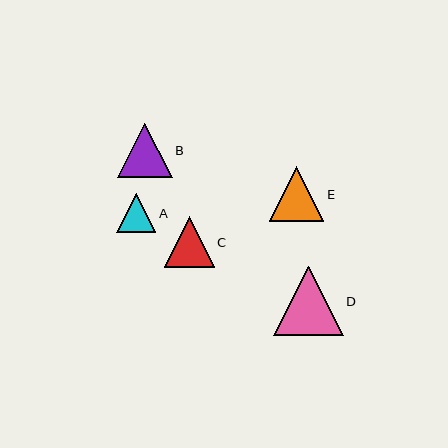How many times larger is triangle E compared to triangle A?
Triangle E is approximately 1.4 times the size of triangle A.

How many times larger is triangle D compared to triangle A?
Triangle D is approximately 1.8 times the size of triangle A.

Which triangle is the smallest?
Triangle A is the smallest with a size of approximately 39 pixels.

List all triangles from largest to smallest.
From largest to smallest: D, B, E, C, A.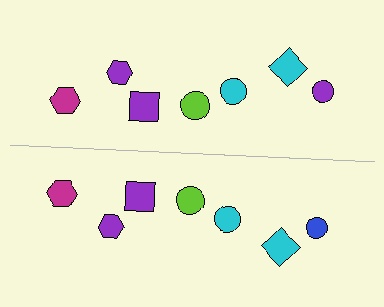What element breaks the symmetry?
The blue circle on the bottom side breaks the symmetry — its mirror counterpart is purple.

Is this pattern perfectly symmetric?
No, the pattern is not perfectly symmetric. The blue circle on the bottom side breaks the symmetry — its mirror counterpart is purple.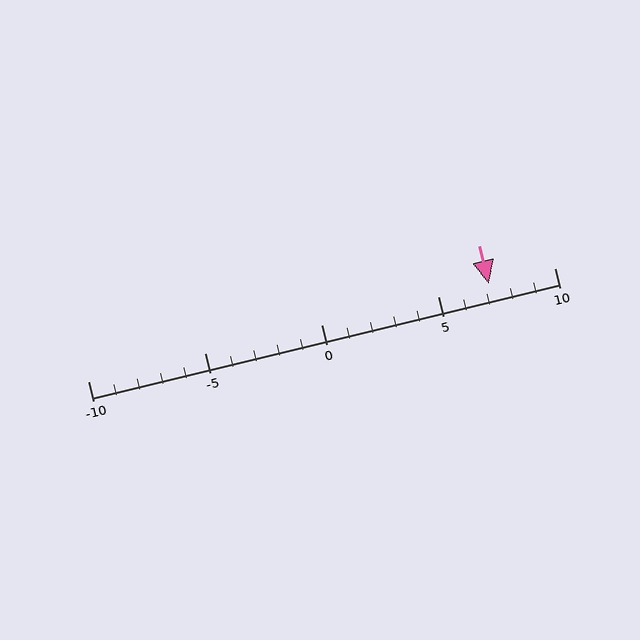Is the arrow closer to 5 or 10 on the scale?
The arrow is closer to 5.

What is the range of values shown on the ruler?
The ruler shows values from -10 to 10.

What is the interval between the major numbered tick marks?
The major tick marks are spaced 5 units apart.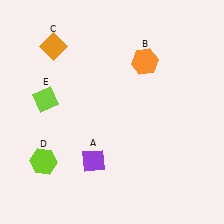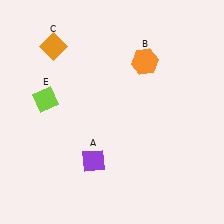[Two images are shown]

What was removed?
The lime hexagon (D) was removed in Image 2.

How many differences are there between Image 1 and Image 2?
There is 1 difference between the two images.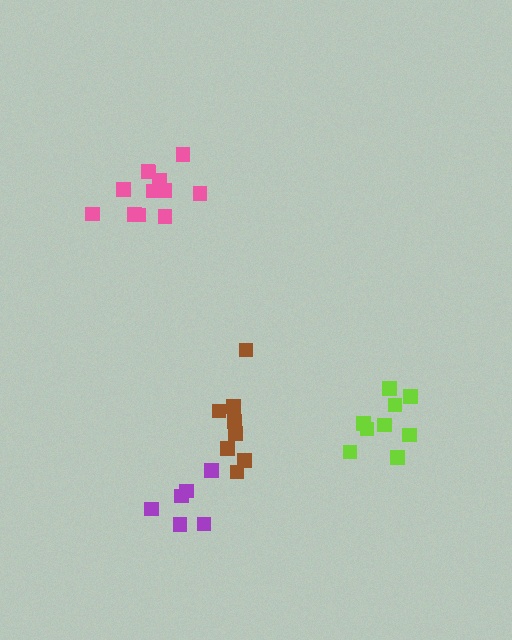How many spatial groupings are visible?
There are 4 spatial groupings.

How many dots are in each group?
Group 1: 6 dots, Group 2: 12 dots, Group 3: 9 dots, Group 4: 8 dots (35 total).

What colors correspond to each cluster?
The clusters are colored: purple, pink, lime, brown.